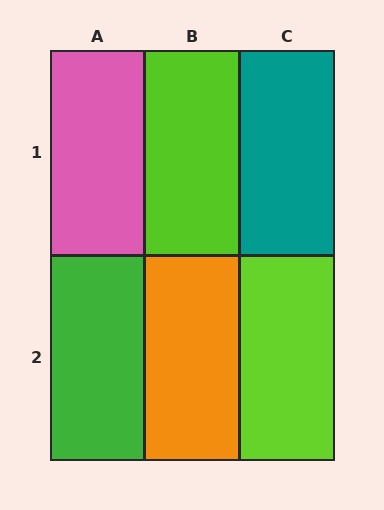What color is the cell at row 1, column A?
Pink.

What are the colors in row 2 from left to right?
Green, orange, lime.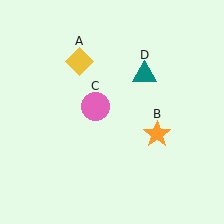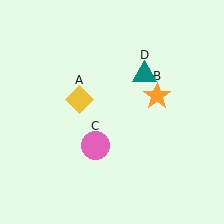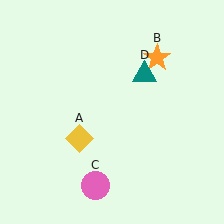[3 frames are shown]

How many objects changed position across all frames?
3 objects changed position: yellow diamond (object A), orange star (object B), pink circle (object C).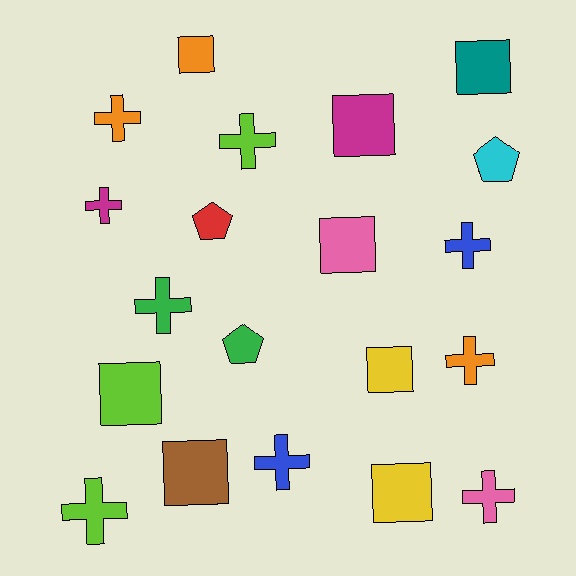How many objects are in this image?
There are 20 objects.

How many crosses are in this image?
There are 9 crosses.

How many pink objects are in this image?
There are 2 pink objects.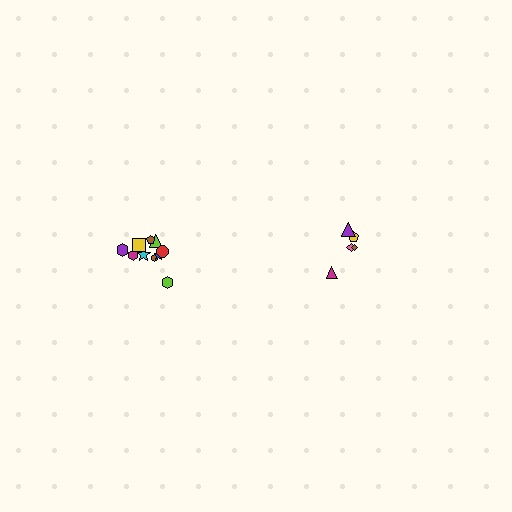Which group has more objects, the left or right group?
The left group.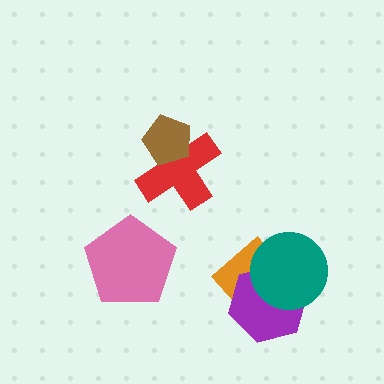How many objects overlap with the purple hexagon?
2 objects overlap with the purple hexagon.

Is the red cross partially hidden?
Yes, it is partially covered by another shape.